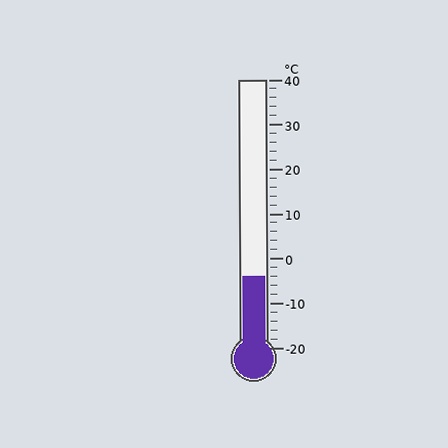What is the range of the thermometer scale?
The thermometer scale ranges from -20°C to 40°C.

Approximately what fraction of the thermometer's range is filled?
The thermometer is filled to approximately 25% of its range.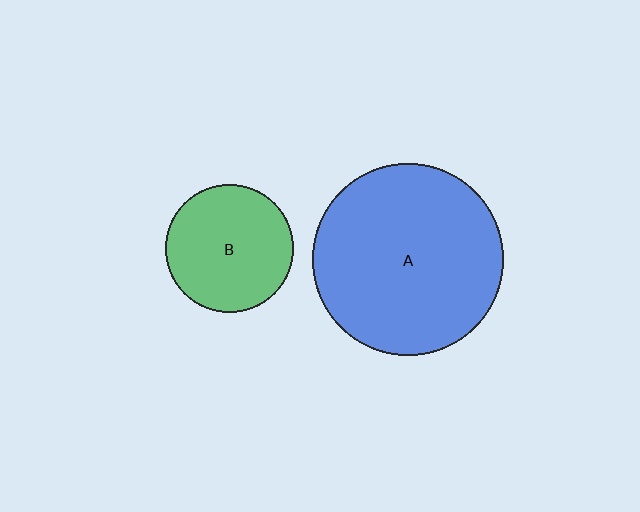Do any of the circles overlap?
No, none of the circles overlap.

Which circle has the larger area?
Circle A (blue).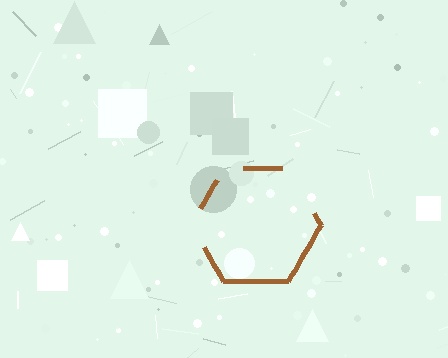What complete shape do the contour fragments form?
The contour fragments form a hexagon.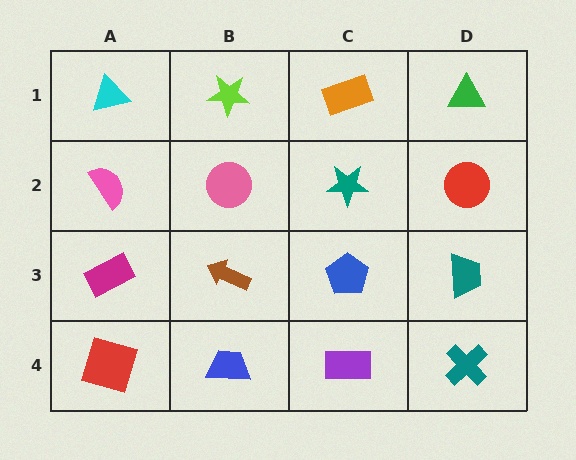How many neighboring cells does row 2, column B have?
4.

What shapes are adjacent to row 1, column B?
A pink circle (row 2, column B), a cyan triangle (row 1, column A), an orange rectangle (row 1, column C).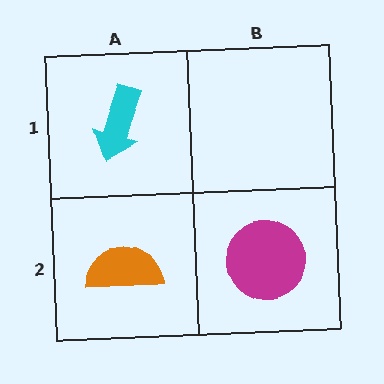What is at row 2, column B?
A magenta circle.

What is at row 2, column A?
An orange semicircle.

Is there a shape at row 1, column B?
No, that cell is empty.